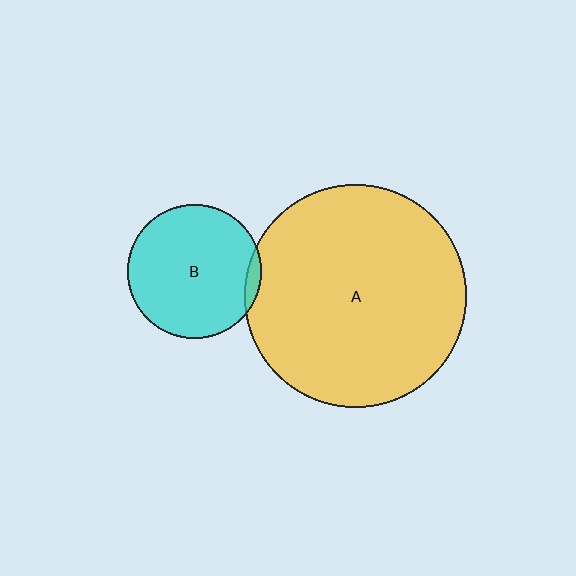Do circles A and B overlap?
Yes.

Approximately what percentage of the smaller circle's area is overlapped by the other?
Approximately 5%.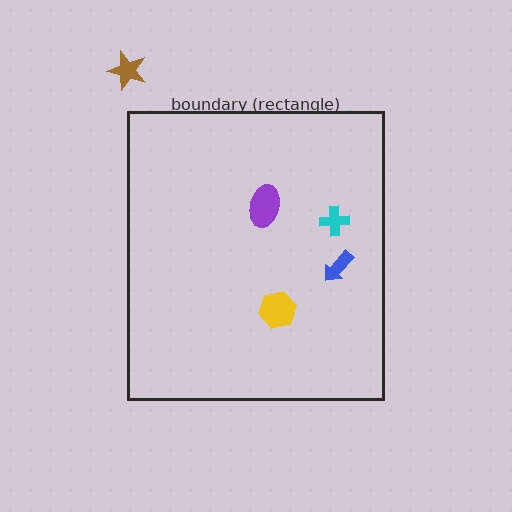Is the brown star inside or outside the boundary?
Outside.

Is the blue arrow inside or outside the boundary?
Inside.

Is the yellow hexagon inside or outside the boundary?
Inside.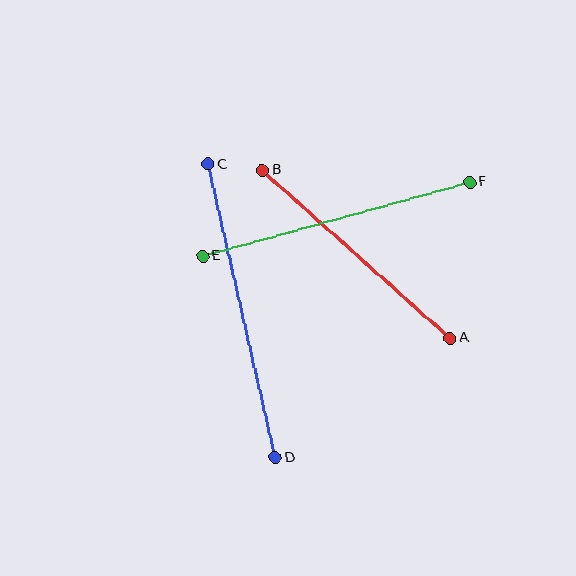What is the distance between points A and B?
The distance is approximately 252 pixels.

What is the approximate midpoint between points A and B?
The midpoint is at approximately (356, 254) pixels.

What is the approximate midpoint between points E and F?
The midpoint is at approximately (336, 219) pixels.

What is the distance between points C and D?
The distance is approximately 301 pixels.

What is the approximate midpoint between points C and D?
The midpoint is at approximately (242, 311) pixels.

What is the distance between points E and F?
The distance is approximately 277 pixels.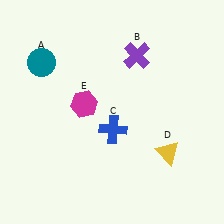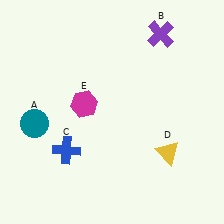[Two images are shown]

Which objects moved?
The objects that moved are: the teal circle (A), the purple cross (B), the blue cross (C).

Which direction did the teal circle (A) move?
The teal circle (A) moved down.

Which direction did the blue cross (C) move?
The blue cross (C) moved left.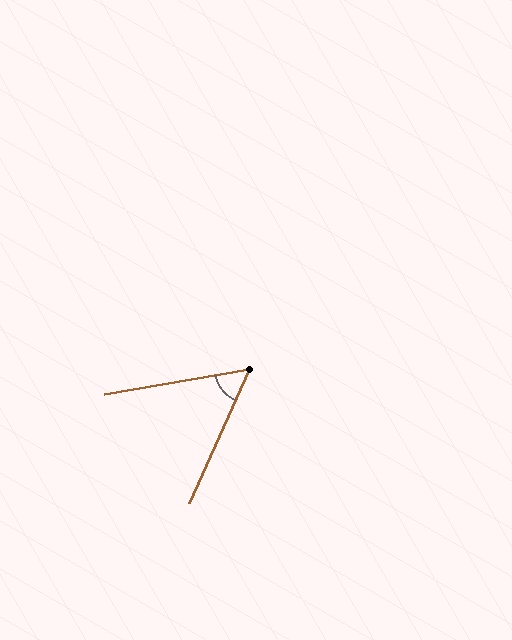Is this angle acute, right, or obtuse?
It is acute.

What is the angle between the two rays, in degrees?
Approximately 56 degrees.